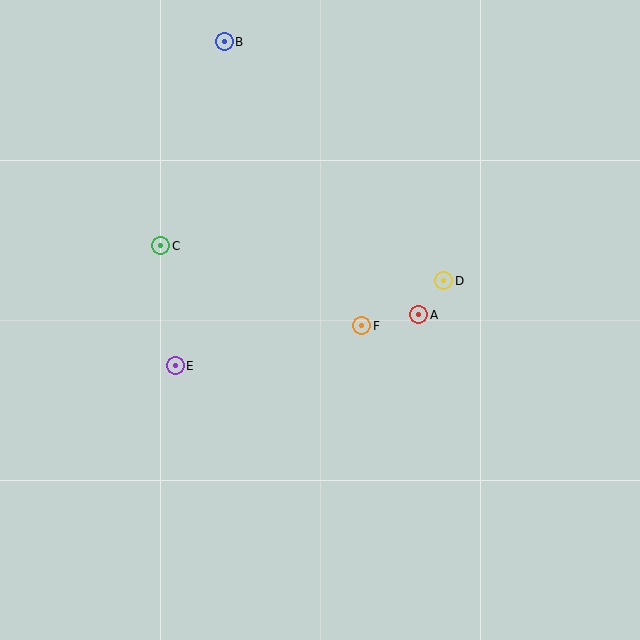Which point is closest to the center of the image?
Point F at (362, 326) is closest to the center.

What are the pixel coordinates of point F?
Point F is at (362, 326).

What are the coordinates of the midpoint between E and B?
The midpoint between E and B is at (200, 204).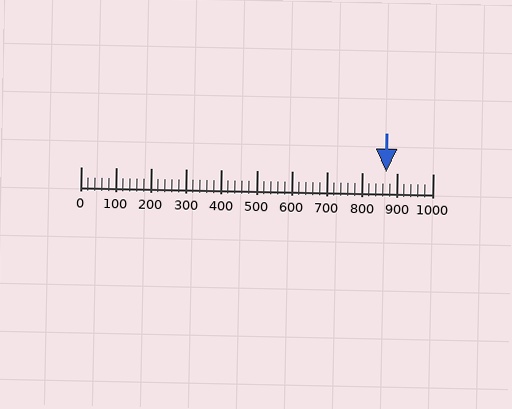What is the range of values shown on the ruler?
The ruler shows values from 0 to 1000.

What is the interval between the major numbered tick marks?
The major tick marks are spaced 100 units apart.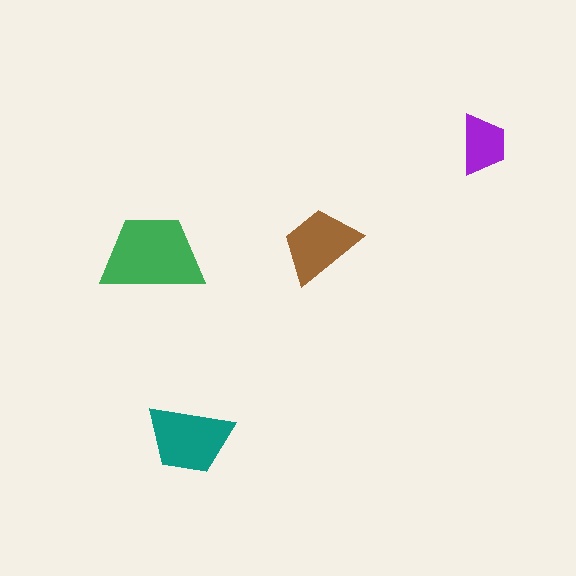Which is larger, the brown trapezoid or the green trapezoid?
The green one.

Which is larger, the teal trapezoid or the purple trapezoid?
The teal one.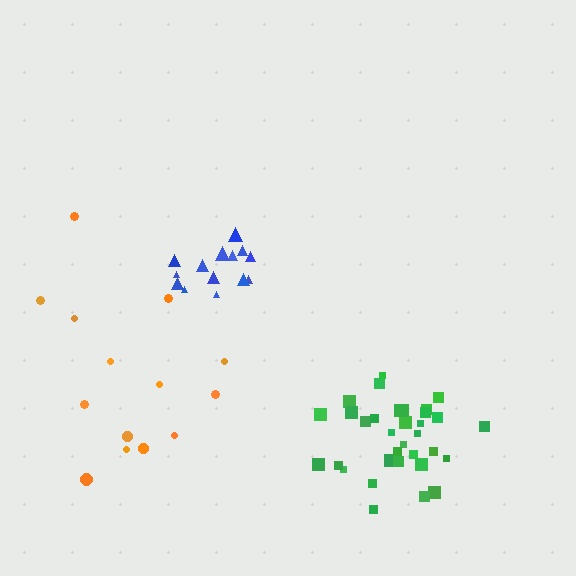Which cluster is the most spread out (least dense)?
Orange.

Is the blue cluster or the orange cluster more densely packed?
Blue.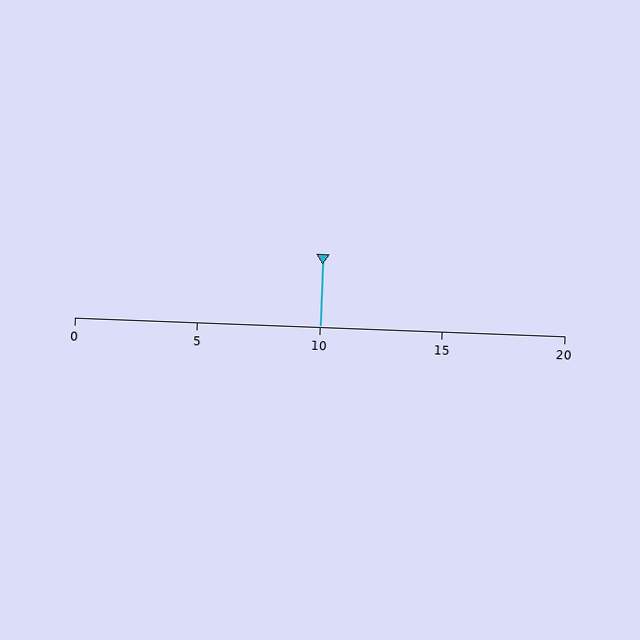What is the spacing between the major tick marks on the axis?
The major ticks are spaced 5 apart.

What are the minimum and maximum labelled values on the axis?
The axis runs from 0 to 20.